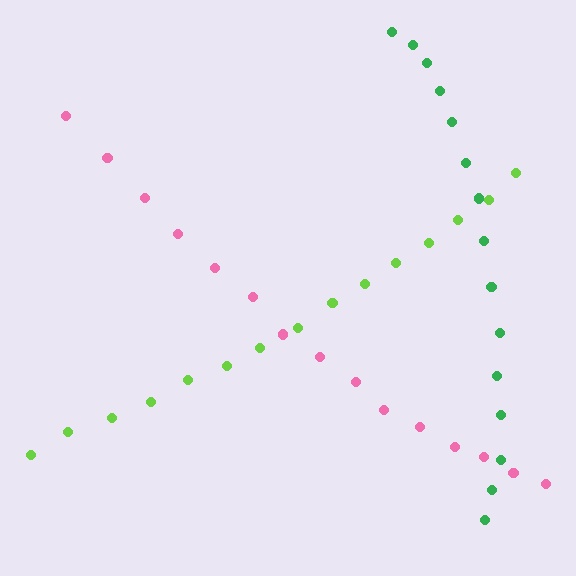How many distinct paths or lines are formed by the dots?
There are 3 distinct paths.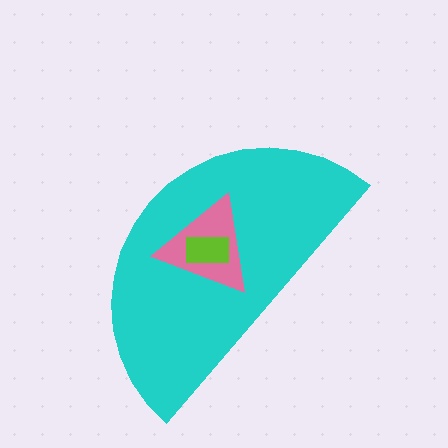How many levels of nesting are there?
3.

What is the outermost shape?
The cyan semicircle.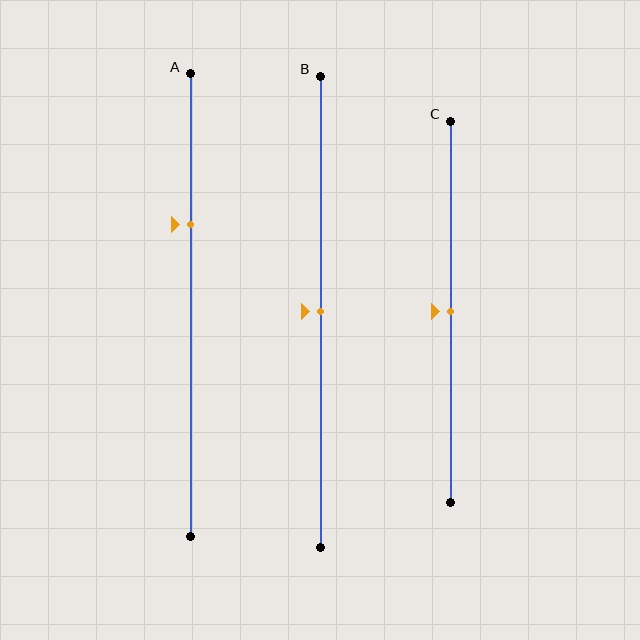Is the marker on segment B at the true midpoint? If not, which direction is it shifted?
Yes, the marker on segment B is at the true midpoint.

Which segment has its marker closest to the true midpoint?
Segment B has its marker closest to the true midpoint.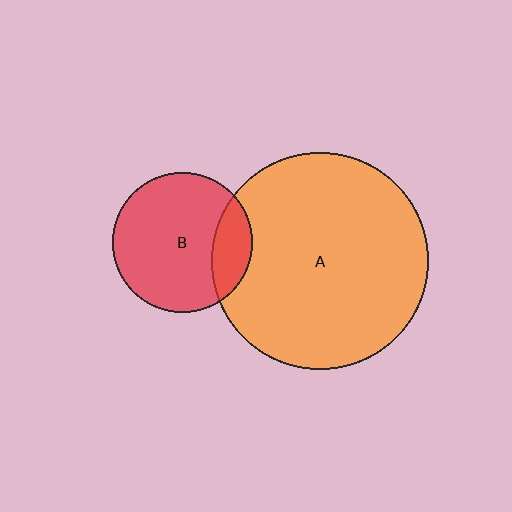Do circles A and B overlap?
Yes.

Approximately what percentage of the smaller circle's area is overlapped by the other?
Approximately 20%.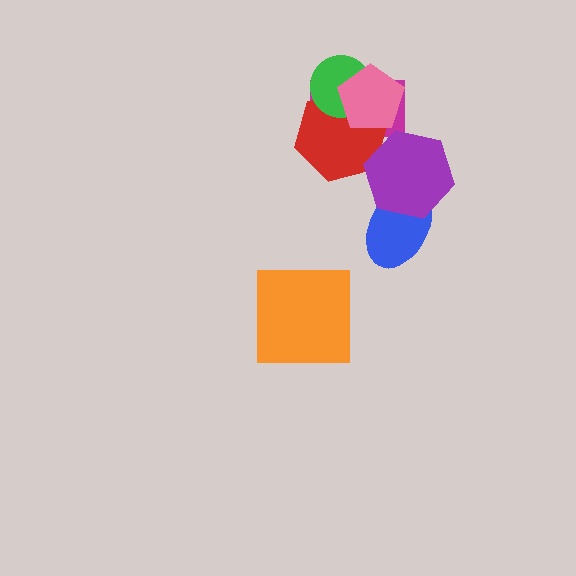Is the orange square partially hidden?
No, no other shape covers it.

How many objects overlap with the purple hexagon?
3 objects overlap with the purple hexagon.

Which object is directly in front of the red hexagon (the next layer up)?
The green circle is directly in front of the red hexagon.